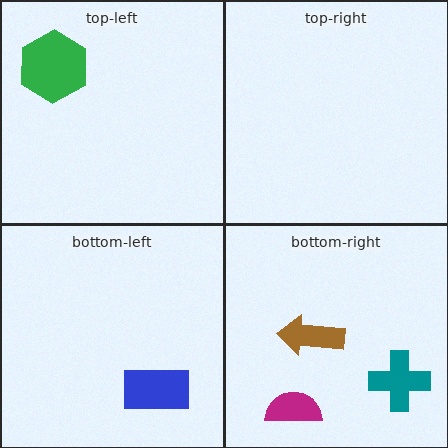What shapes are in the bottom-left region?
The blue rectangle.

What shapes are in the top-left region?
The green hexagon.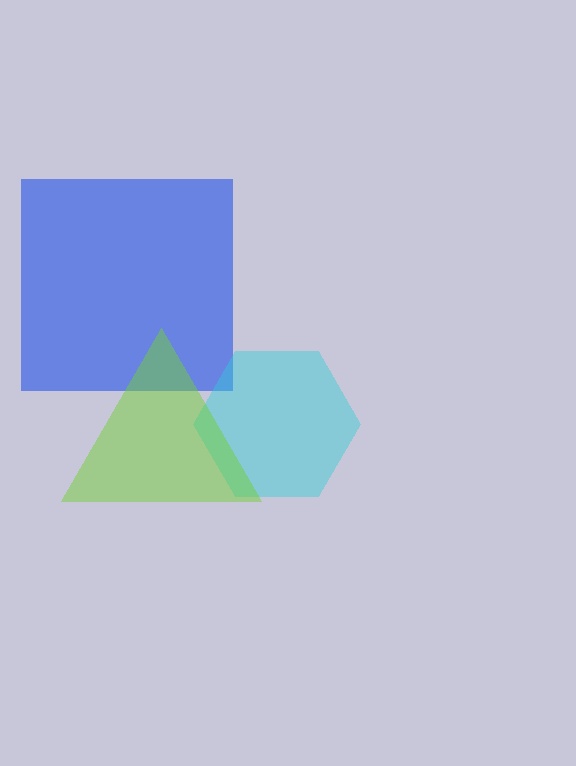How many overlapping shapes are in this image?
There are 3 overlapping shapes in the image.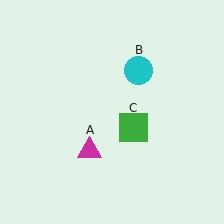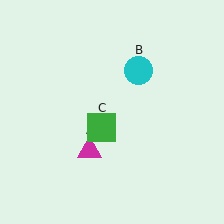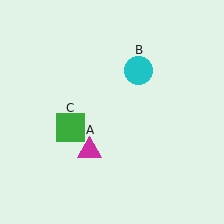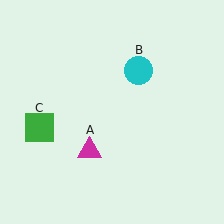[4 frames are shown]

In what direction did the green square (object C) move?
The green square (object C) moved left.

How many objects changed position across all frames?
1 object changed position: green square (object C).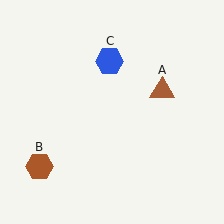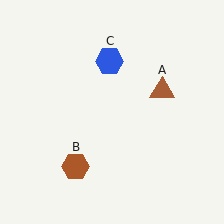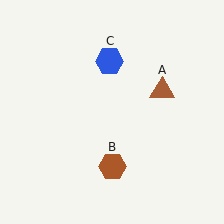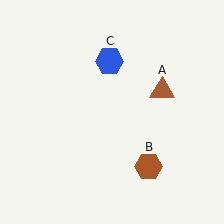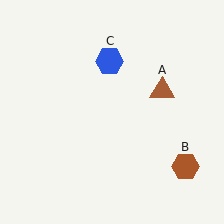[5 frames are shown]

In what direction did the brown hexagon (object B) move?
The brown hexagon (object B) moved right.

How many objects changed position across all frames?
1 object changed position: brown hexagon (object B).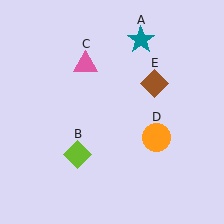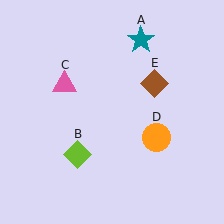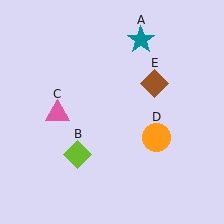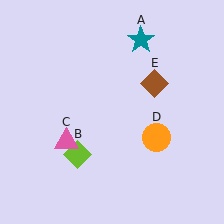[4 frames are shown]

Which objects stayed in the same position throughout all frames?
Teal star (object A) and lime diamond (object B) and orange circle (object D) and brown diamond (object E) remained stationary.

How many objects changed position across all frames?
1 object changed position: pink triangle (object C).